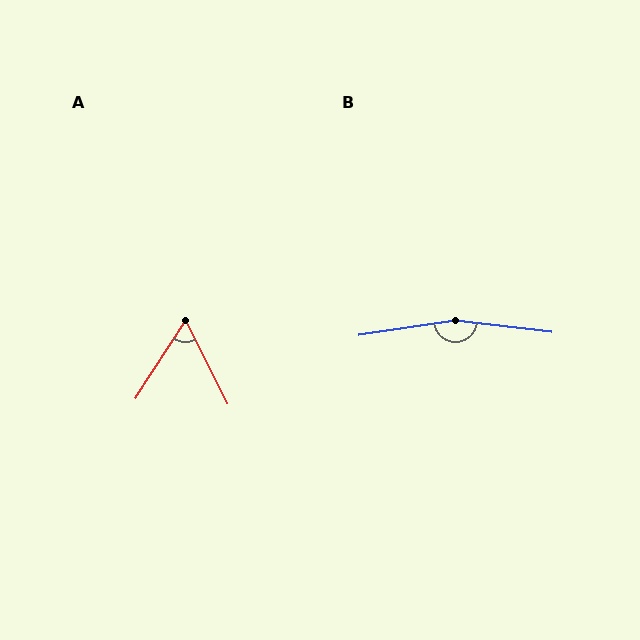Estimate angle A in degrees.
Approximately 59 degrees.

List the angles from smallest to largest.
A (59°), B (165°).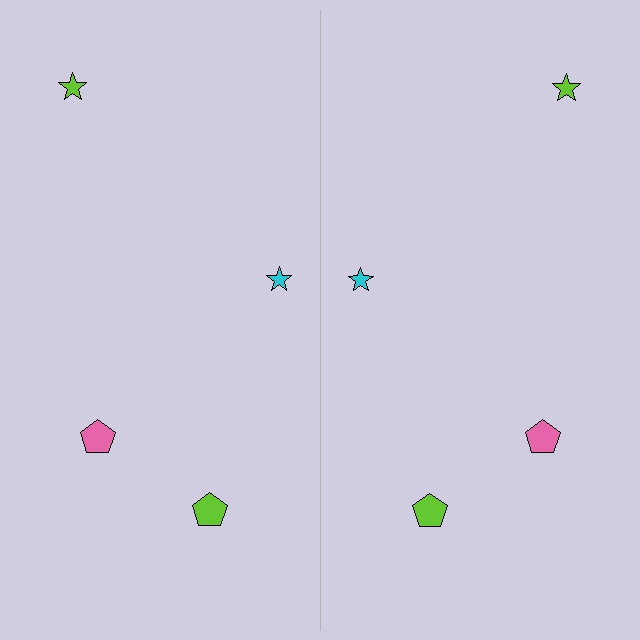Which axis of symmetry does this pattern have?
The pattern has a vertical axis of symmetry running through the center of the image.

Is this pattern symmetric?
Yes, this pattern has bilateral (reflection) symmetry.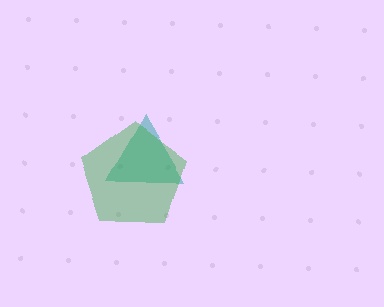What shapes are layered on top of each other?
The layered shapes are: a teal triangle, a green pentagon.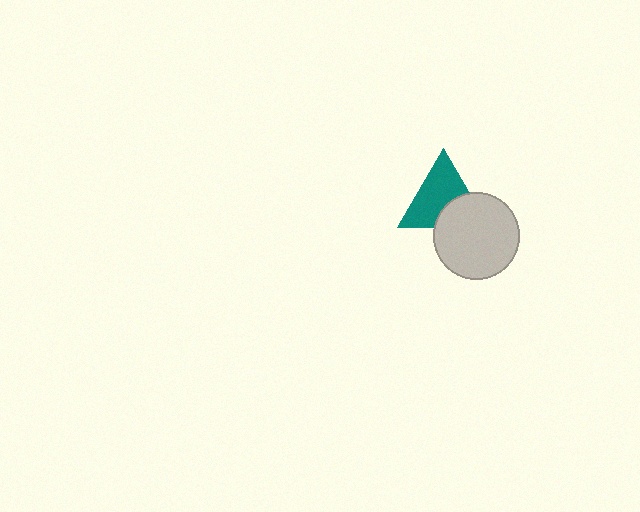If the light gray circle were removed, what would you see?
You would see the complete teal triangle.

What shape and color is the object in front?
The object in front is a light gray circle.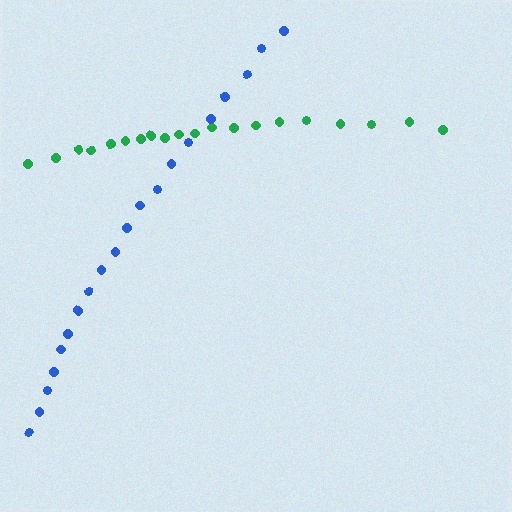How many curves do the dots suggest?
There are 2 distinct paths.